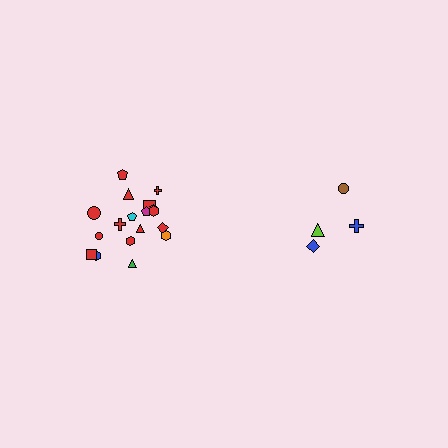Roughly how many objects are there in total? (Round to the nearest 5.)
Roughly 20 objects in total.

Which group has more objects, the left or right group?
The left group.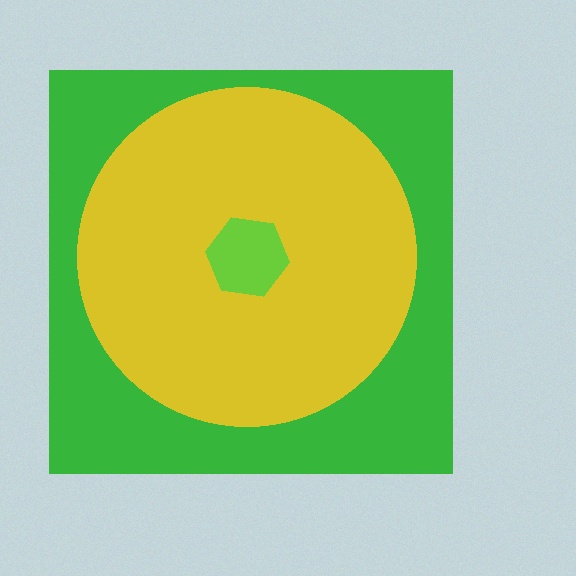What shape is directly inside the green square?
The yellow circle.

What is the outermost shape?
The green square.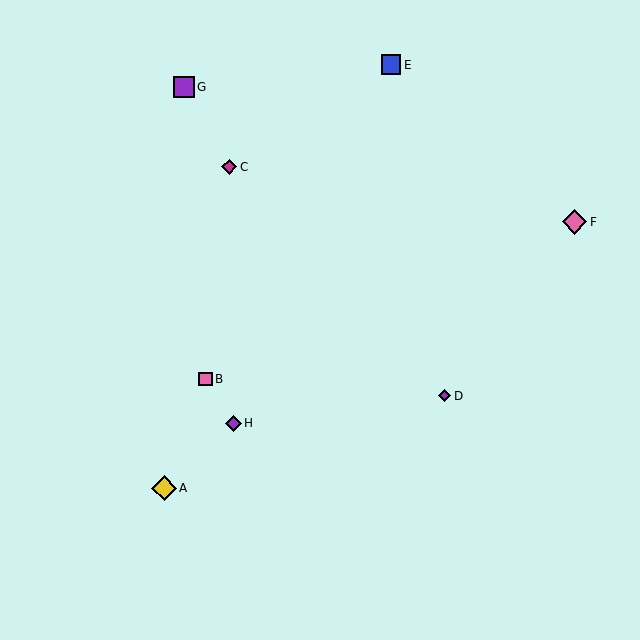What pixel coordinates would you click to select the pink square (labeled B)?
Click at (205, 379) to select the pink square B.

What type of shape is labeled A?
Shape A is a yellow diamond.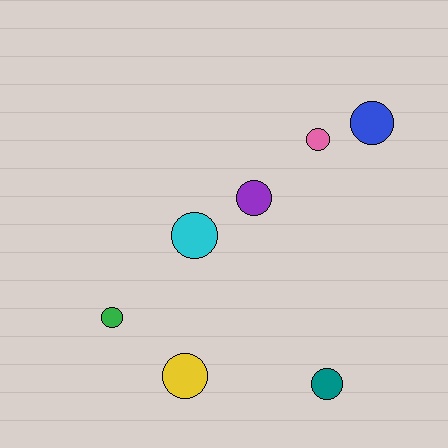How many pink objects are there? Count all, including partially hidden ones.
There is 1 pink object.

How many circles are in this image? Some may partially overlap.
There are 7 circles.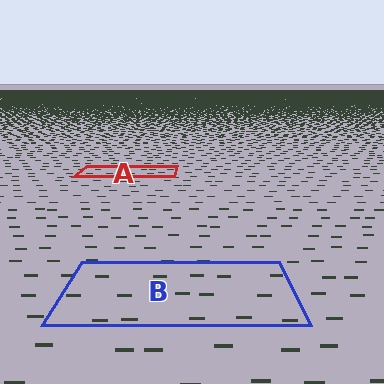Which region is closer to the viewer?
Region B is closer. The texture elements there are larger and more spread out.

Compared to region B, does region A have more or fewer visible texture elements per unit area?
Region A has more texture elements per unit area — they are packed more densely because it is farther away.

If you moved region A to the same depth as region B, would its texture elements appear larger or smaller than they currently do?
They would appear larger. At a closer depth, the same texture elements are projected at a bigger on-screen size.